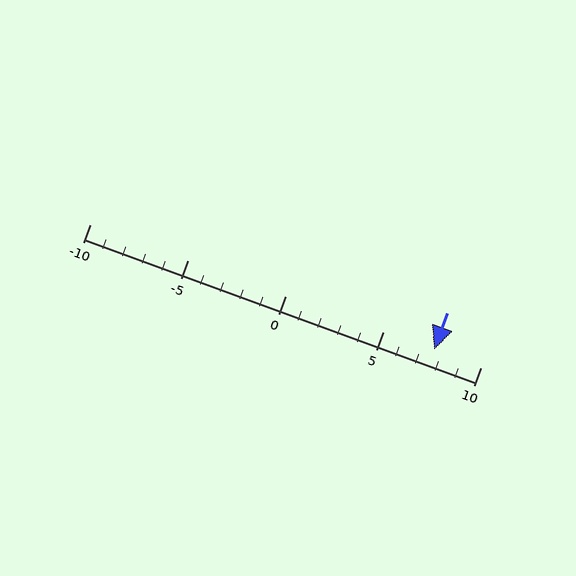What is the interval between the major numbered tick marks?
The major tick marks are spaced 5 units apart.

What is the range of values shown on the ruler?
The ruler shows values from -10 to 10.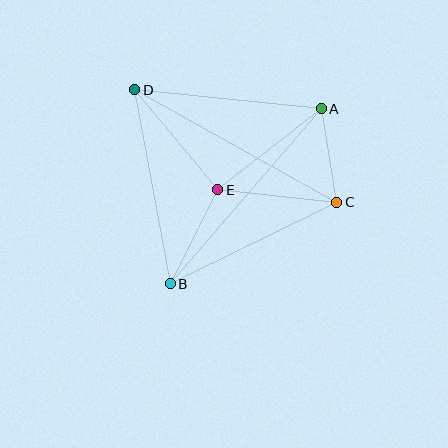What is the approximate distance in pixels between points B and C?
The distance between B and C is approximately 185 pixels.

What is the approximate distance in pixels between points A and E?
The distance between A and E is approximately 131 pixels.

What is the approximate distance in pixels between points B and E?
The distance between B and E is approximately 105 pixels.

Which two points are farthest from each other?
Points A and B are farthest from each other.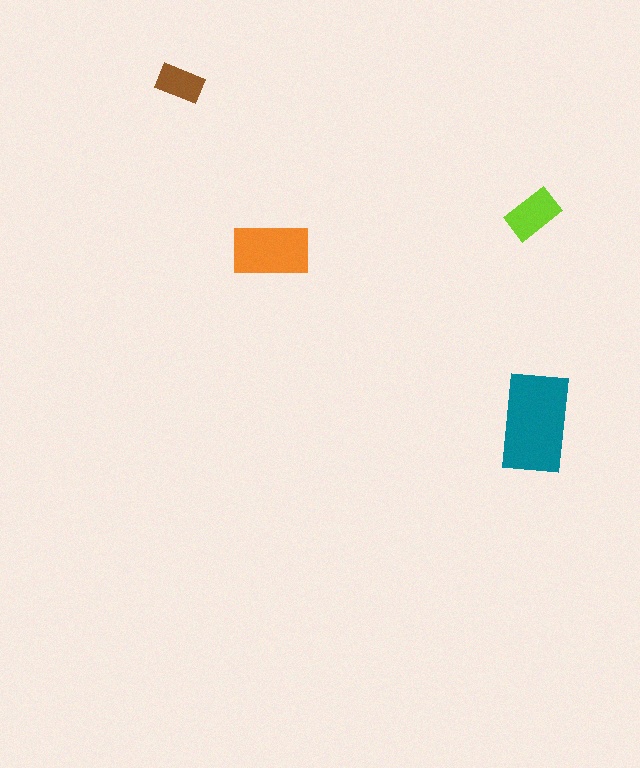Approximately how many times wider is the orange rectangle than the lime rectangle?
About 1.5 times wider.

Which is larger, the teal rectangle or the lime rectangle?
The teal one.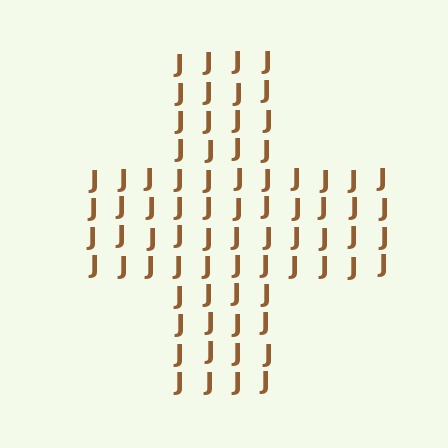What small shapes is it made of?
It is made of small letter J's.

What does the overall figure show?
The overall figure shows a cross.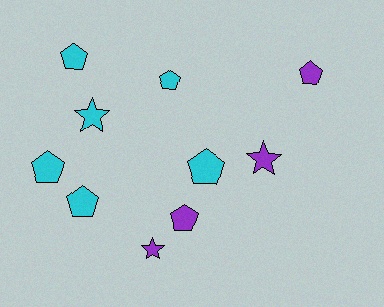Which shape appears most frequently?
Pentagon, with 7 objects.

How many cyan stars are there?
There is 1 cyan star.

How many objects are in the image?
There are 10 objects.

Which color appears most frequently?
Cyan, with 6 objects.